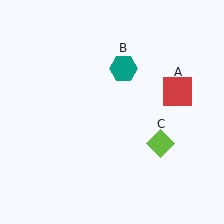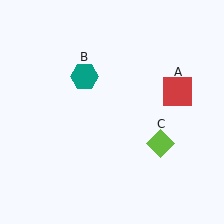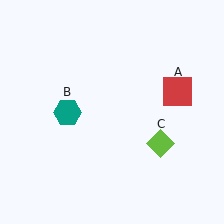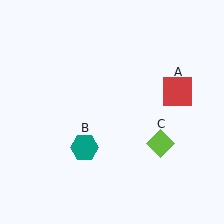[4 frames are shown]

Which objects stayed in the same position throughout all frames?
Red square (object A) and lime diamond (object C) remained stationary.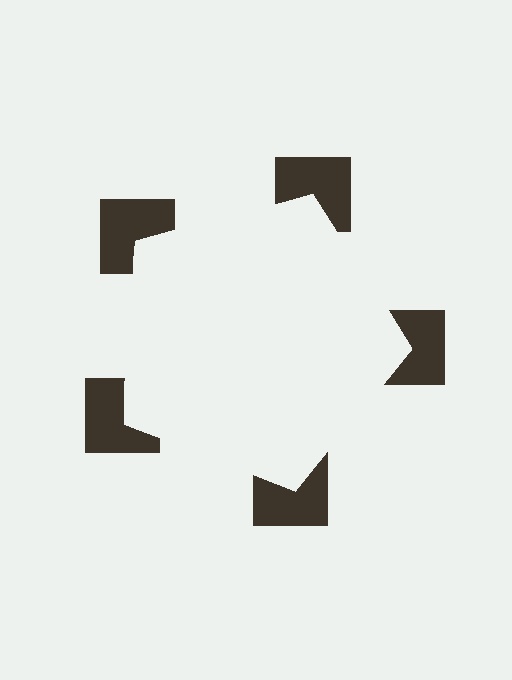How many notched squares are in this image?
There are 5 — one at each vertex of the illusory pentagon.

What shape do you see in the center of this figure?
An illusory pentagon — its edges are inferred from the aligned wedge cuts in the notched squares, not physically drawn.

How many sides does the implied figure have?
5 sides.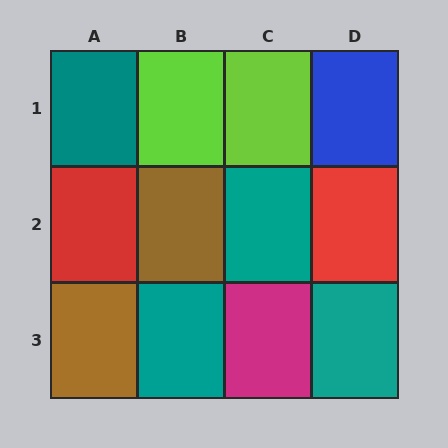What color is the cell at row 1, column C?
Lime.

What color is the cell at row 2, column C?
Teal.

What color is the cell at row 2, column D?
Red.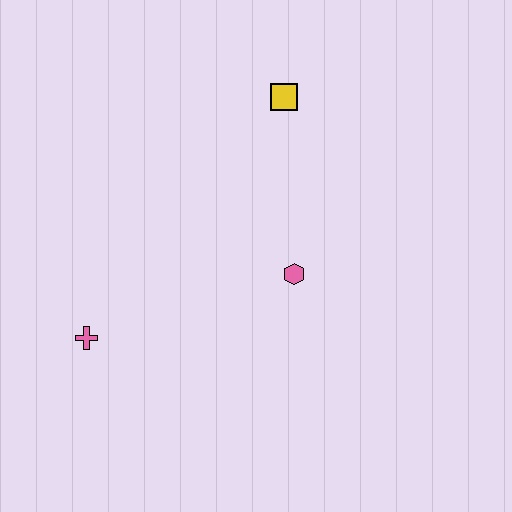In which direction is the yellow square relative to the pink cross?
The yellow square is above the pink cross.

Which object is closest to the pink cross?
The pink hexagon is closest to the pink cross.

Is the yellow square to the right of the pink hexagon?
No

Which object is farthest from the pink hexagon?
The pink cross is farthest from the pink hexagon.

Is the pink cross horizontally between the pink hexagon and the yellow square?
No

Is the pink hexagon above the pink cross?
Yes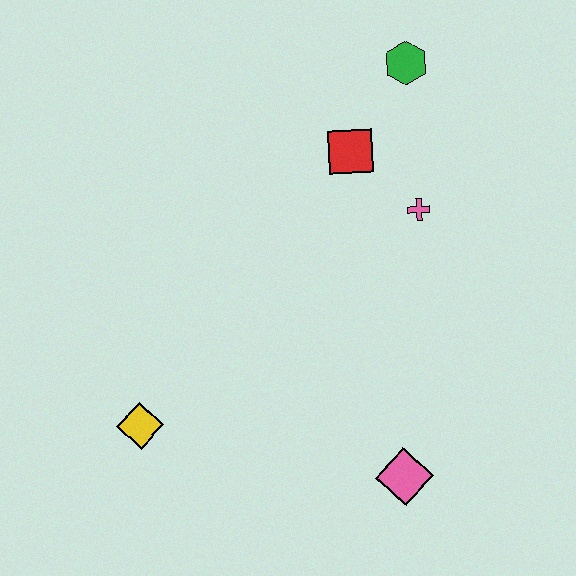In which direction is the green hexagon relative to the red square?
The green hexagon is above the red square.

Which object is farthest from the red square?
The yellow diamond is farthest from the red square.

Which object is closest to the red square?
The pink cross is closest to the red square.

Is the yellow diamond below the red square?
Yes